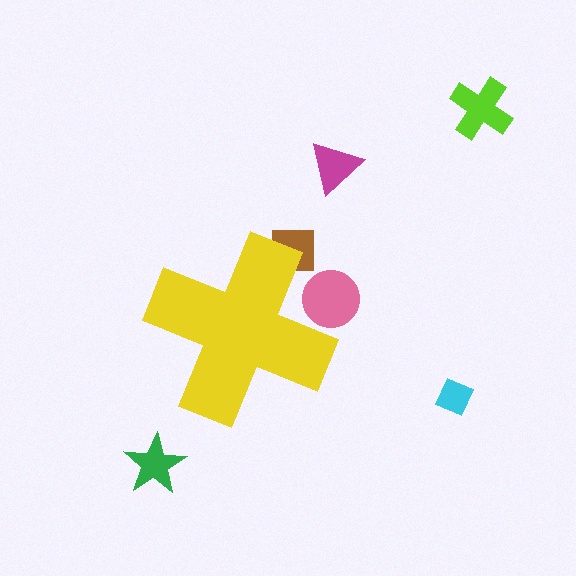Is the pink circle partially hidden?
Yes, the pink circle is partially hidden behind the yellow cross.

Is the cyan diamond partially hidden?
No, the cyan diamond is fully visible.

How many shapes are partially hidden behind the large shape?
2 shapes are partially hidden.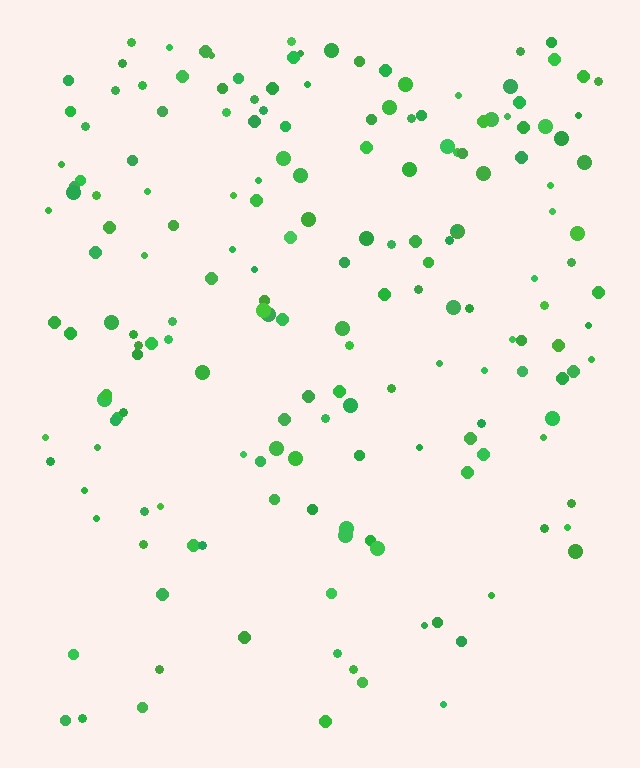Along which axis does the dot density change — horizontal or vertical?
Vertical.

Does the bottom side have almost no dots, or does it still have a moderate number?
Still a moderate number, just noticeably fewer than the top.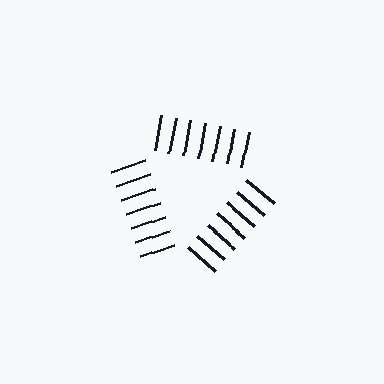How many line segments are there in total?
21 — 7 along each of the 3 edges.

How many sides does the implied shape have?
3 sides — the line-ends trace a triangle.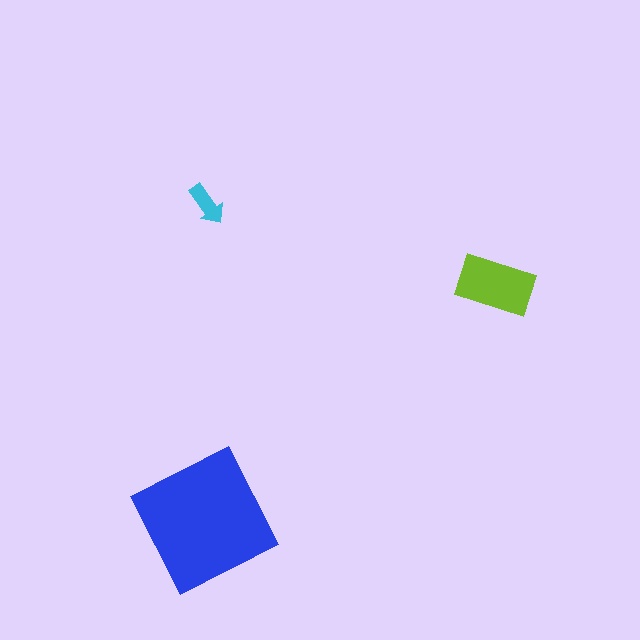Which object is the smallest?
The cyan arrow.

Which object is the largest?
The blue square.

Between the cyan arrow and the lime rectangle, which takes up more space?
The lime rectangle.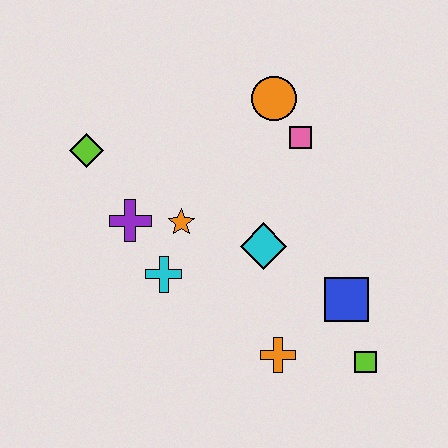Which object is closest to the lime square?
The blue square is closest to the lime square.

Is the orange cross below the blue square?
Yes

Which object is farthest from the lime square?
The lime diamond is farthest from the lime square.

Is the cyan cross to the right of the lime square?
No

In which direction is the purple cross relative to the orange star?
The purple cross is to the left of the orange star.